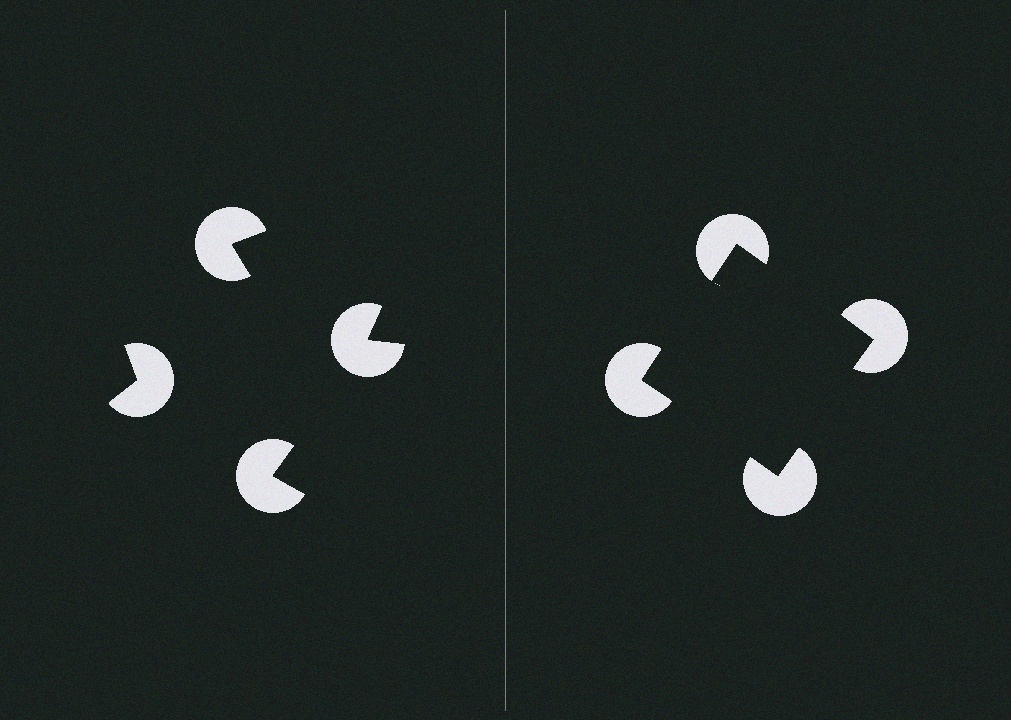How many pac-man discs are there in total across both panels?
8 — 4 on each side.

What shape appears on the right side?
An illusory square.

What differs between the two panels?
The pac-man discs are positioned identically on both sides; only the wedge orientations differ. On the right they align to a square; on the left they are misaligned.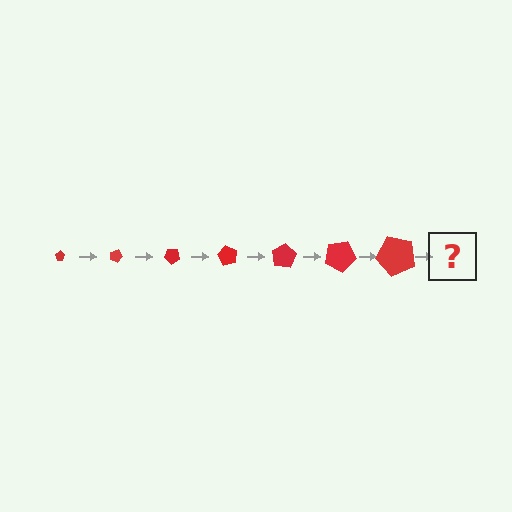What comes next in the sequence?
The next element should be a pentagon, larger than the previous one and rotated 140 degrees from the start.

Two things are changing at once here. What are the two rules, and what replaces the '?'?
The two rules are that the pentagon grows larger each step and it rotates 20 degrees each step. The '?' should be a pentagon, larger than the previous one and rotated 140 degrees from the start.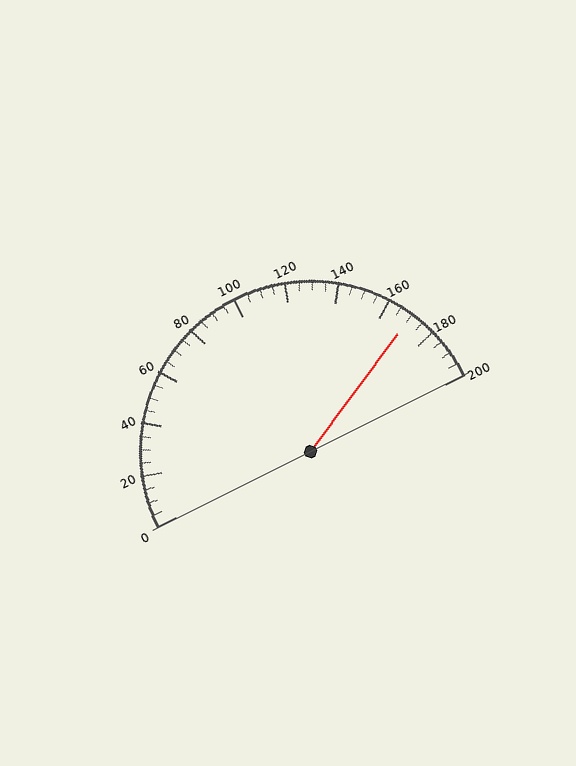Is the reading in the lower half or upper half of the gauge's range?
The reading is in the upper half of the range (0 to 200).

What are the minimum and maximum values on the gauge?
The gauge ranges from 0 to 200.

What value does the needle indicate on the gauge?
The needle indicates approximately 170.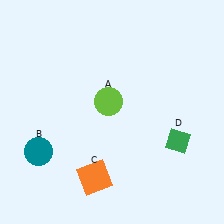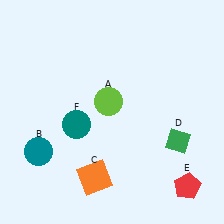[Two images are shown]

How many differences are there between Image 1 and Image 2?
There are 2 differences between the two images.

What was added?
A red pentagon (E), a teal circle (F) were added in Image 2.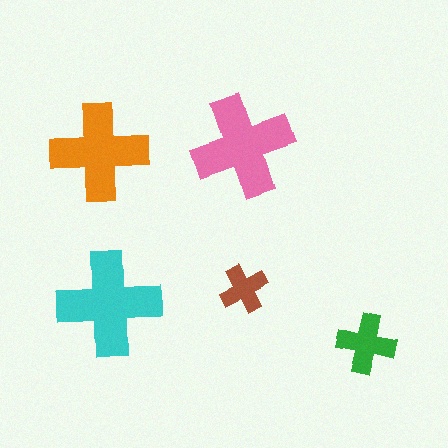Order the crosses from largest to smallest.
the cyan one, the pink one, the orange one, the green one, the brown one.